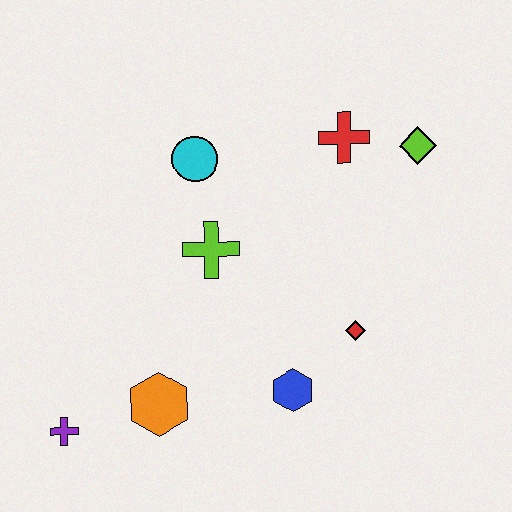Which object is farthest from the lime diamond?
The purple cross is farthest from the lime diamond.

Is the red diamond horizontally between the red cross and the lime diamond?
Yes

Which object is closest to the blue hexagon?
The red diamond is closest to the blue hexagon.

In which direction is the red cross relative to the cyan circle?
The red cross is to the right of the cyan circle.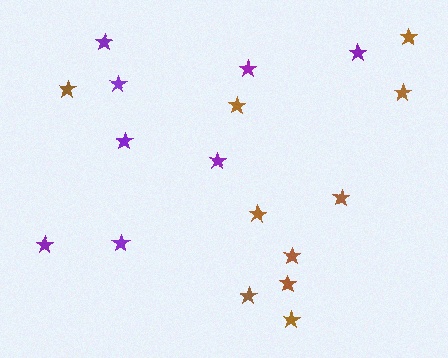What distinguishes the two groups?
There are 2 groups: one group of purple stars (8) and one group of brown stars (10).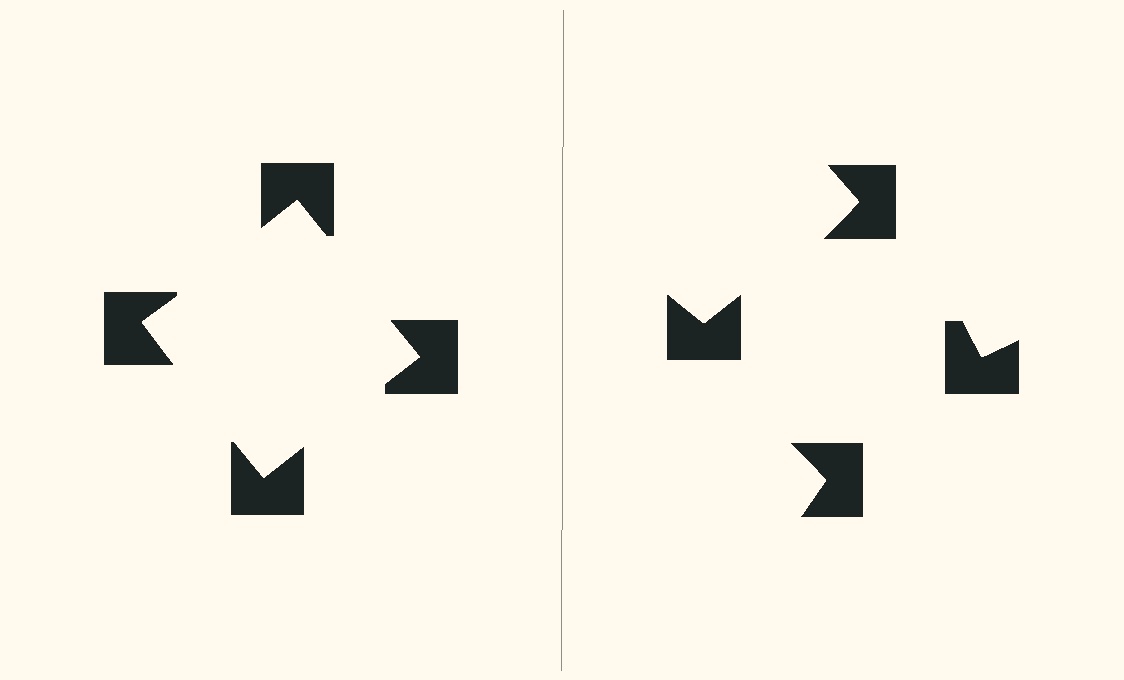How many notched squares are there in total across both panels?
8 — 4 on each side.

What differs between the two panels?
The notched squares are positioned identically on both sides; only the wedge orientations differ. On the left they align to a square; on the right they are misaligned.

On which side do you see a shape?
An illusory square appears on the left side. On the right side the wedge cuts are rotated, so no coherent shape forms.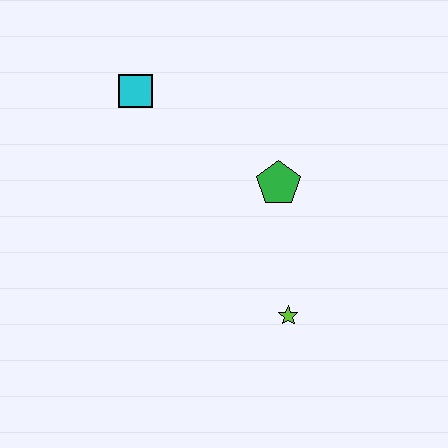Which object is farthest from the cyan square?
The lime star is farthest from the cyan square.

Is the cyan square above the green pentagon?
Yes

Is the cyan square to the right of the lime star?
No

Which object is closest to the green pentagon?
The lime star is closest to the green pentagon.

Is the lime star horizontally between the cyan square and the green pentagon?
No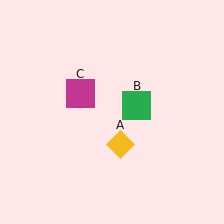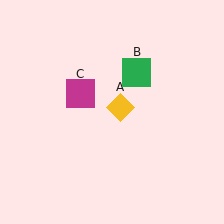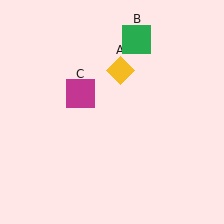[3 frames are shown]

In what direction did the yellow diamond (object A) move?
The yellow diamond (object A) moved up.